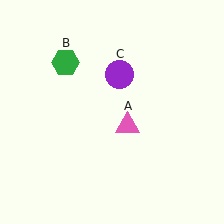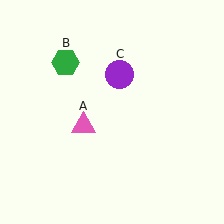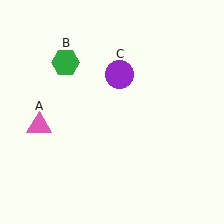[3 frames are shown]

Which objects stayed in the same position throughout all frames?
Green hexagon (object B) and purple circle (object C) remained stationary.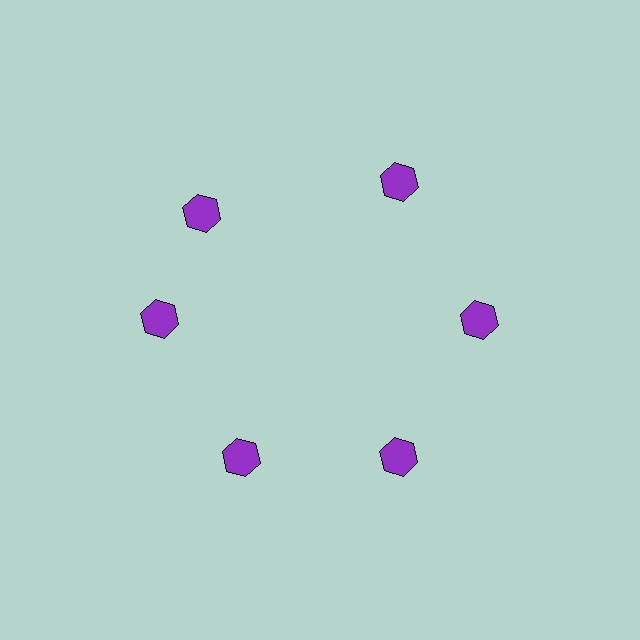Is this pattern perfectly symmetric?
No. The 6 purple hexagons are arranged in a ring, but one element near the 11 o'clock position is rotated out of alignment along the ring, breaking the 6-fold rotational symmetry.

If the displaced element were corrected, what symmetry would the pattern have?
It would have 6-fold rotational symmetry — the pattern would map onto itself every 60 degrees.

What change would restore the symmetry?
The symmetry would be restored by rotating it back into even spacing with its neighbors so that all 6 hexagons sit at equal angles and equal distance from the center.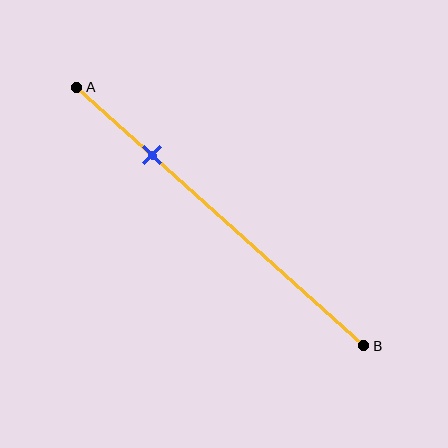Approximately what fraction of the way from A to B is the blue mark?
The blue mark is approximately 25% of the way from A to B.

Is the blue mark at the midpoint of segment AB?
No, the mark is at about 25% from A, not at the 50% midpoint.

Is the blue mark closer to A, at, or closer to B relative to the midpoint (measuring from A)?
The blue mark is closer to point A than the midpoint of segment AB.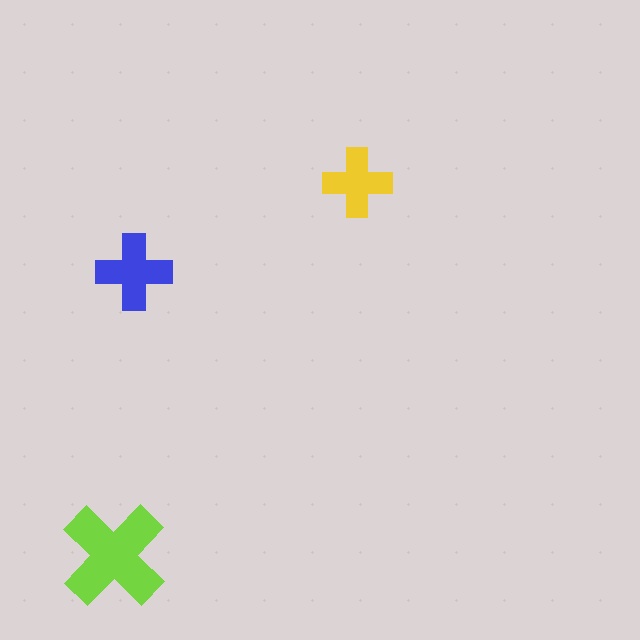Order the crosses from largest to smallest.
the lime one, the blue one, the yellow one.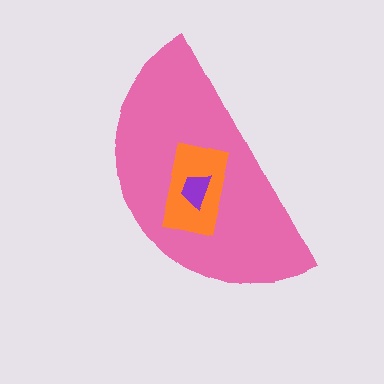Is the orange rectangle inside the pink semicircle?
Yes.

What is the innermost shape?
The purple trapezoid.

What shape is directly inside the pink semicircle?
The orange rectangle.